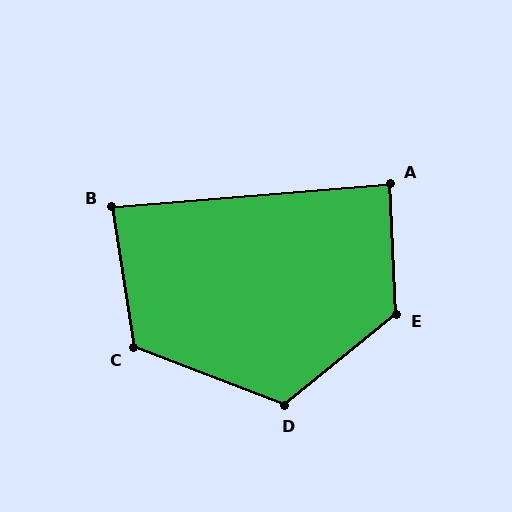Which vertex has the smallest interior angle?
B, at approximately 86 degrees.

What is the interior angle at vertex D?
Approximately 120 degrees (obtuse).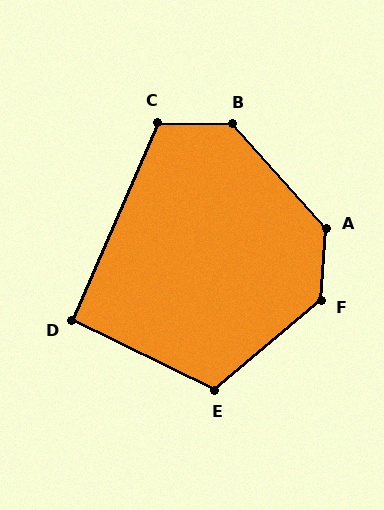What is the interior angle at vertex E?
Approximately 114 degrees (obtuse).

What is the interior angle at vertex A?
Approximately 134 degrees (obtuse).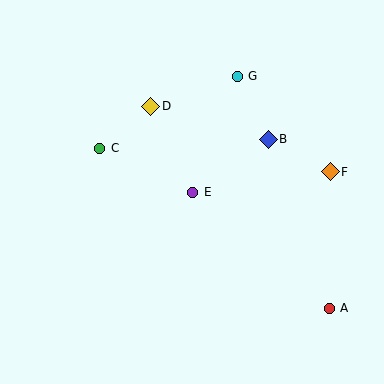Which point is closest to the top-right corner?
Point G is closest to the top-right corner.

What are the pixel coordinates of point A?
Point A is at (329, 308).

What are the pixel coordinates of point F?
Point F is at (330, 172).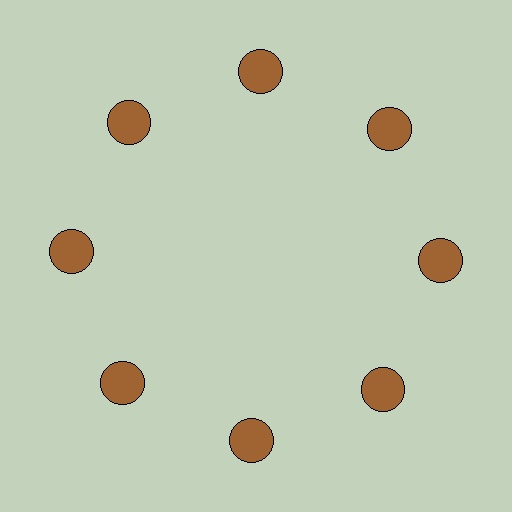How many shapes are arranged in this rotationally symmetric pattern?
There are 8 shapes, arranged in 8 groups of 1.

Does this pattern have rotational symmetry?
Yes, this pattern has 8-fold rotational symmetry. It looks the same after rotating 45 degrees around the center.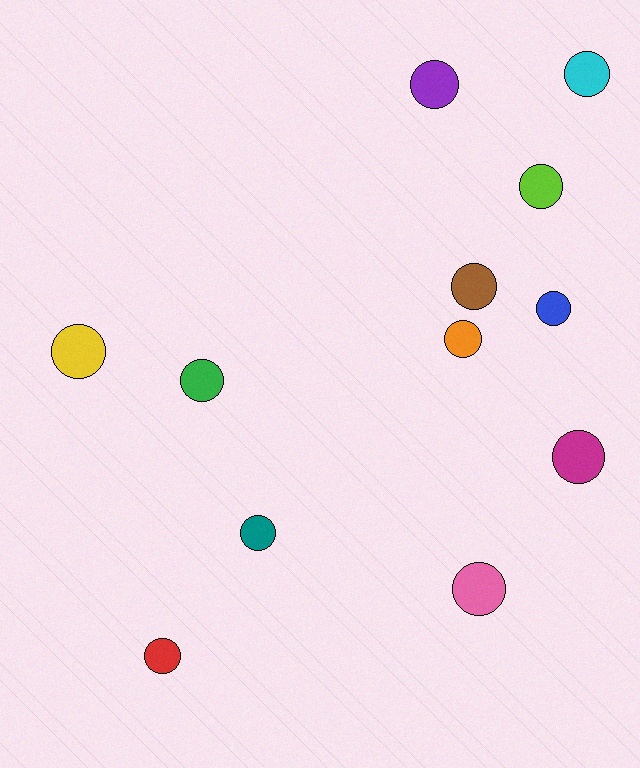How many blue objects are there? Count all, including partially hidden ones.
There is 1 blue object.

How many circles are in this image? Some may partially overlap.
There are 12 circles.